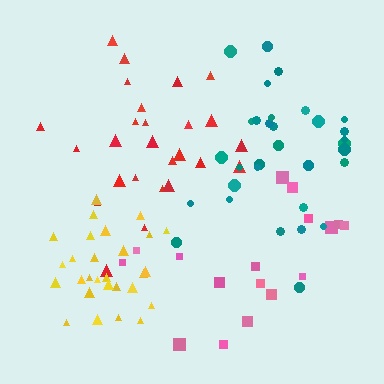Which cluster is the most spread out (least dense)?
Pink.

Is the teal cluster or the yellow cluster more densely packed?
Yellow.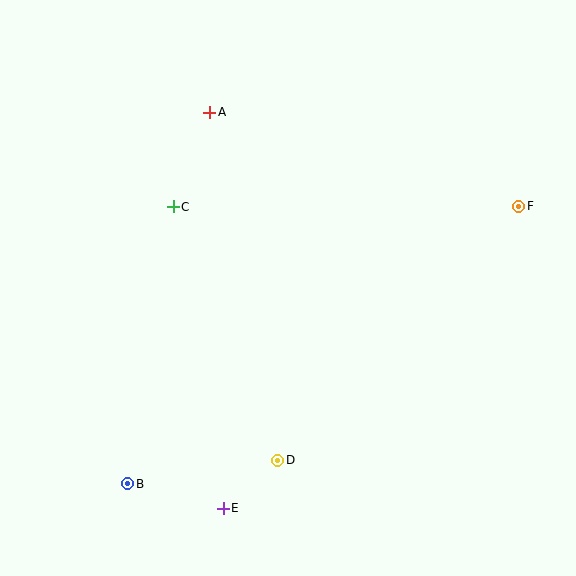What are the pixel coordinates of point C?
Point C is at (173, 207).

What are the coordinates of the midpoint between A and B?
The midpoint between A and B is at (169, 298).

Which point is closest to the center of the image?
Point C at (173, 207) is closest to the center.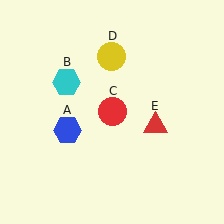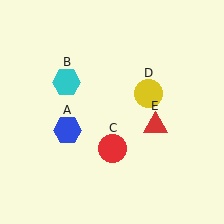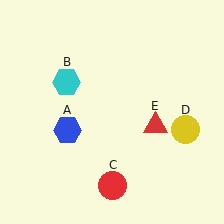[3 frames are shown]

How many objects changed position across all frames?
2 objects changed position: red circle (object C), yellow circle (object D).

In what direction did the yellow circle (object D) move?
The yellow circle (object D) moved down and to the right.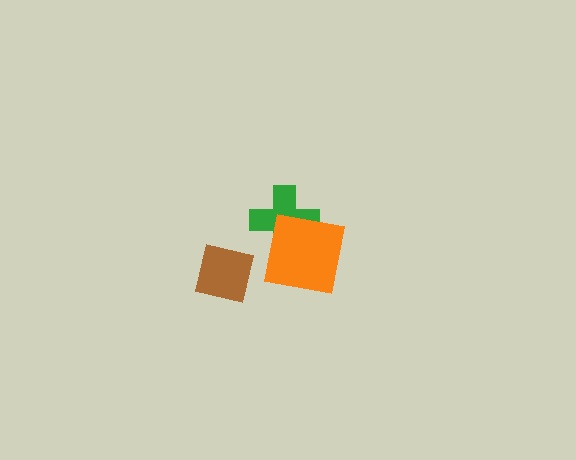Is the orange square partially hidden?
No, no other shape covers it.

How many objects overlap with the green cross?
1 object overlaps with the green cross.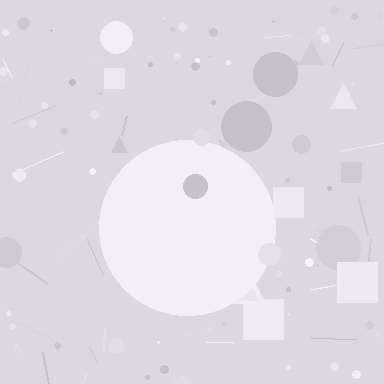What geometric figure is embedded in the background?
A circle is embedded in the background.